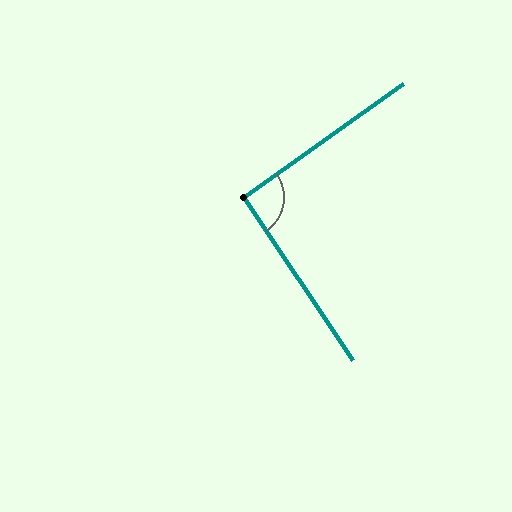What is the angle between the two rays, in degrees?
Approximately 92 degrees.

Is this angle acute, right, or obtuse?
It is approximately a right angle.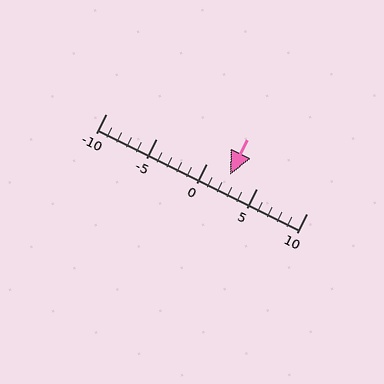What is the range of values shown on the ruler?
The ruler shows values from -10 to 10.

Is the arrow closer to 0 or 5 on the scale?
The arrow is closer to 0.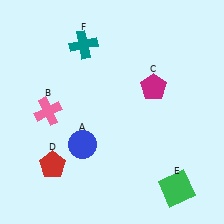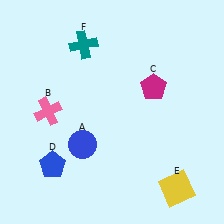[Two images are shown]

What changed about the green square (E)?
In Image 1, E is green. In Image 2, it changed to yellow.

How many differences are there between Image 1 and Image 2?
There are 2 differences between the two images.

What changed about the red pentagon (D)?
In Image 1, D is red. In Image 2, it changed to blue.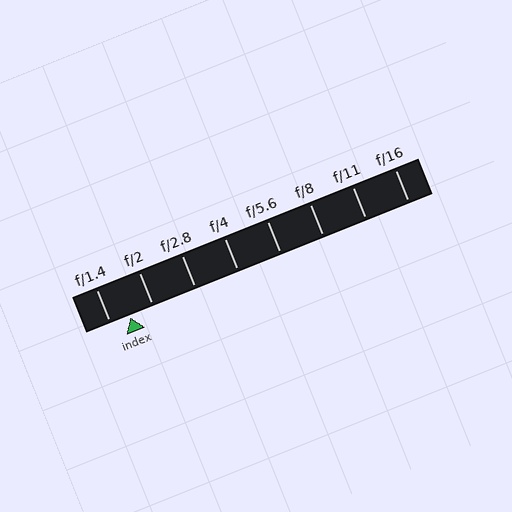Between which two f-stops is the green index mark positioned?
The index mark is between f/1.4 and f/2.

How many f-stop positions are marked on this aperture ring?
There are 8 f-stop positions marked.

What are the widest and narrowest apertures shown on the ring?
The widest aperture shown is f/1.4 and the narrowest is f/16.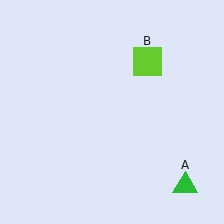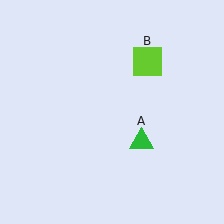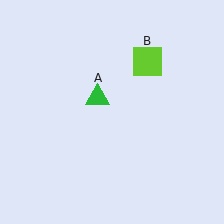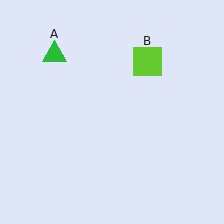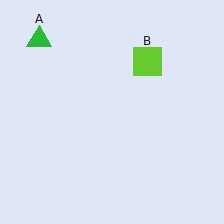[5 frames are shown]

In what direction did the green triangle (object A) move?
The green triangle (object A) moved up and to the left.